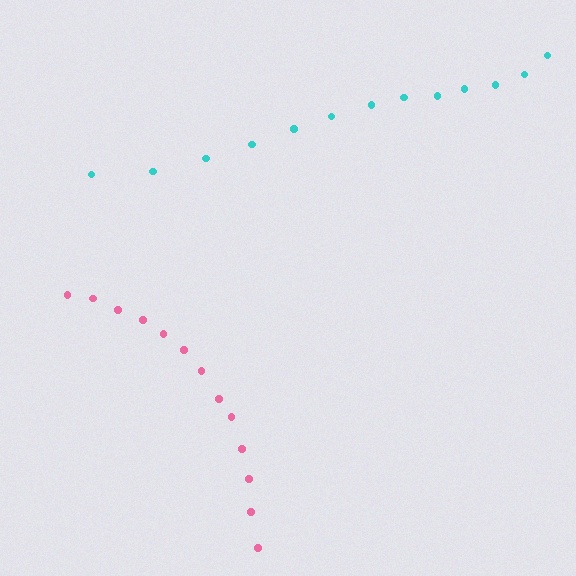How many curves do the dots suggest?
There are 2 distinct paths.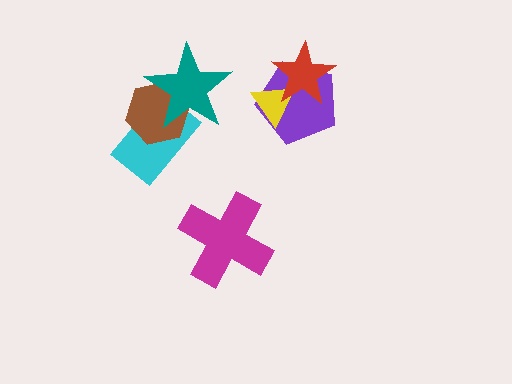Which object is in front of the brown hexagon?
The teal star is in front of the brown hexagon.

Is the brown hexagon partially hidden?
Yes, it is partially covered by another shape.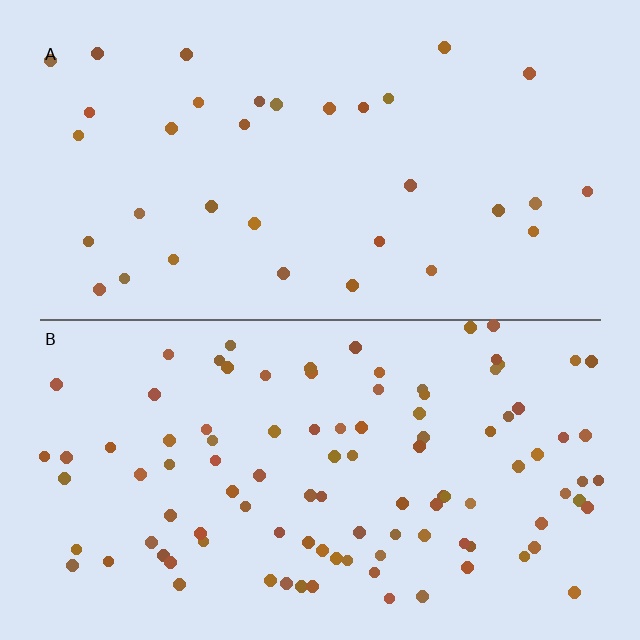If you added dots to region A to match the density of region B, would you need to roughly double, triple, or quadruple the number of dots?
Approximately triple.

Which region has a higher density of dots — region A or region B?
B (the bottom).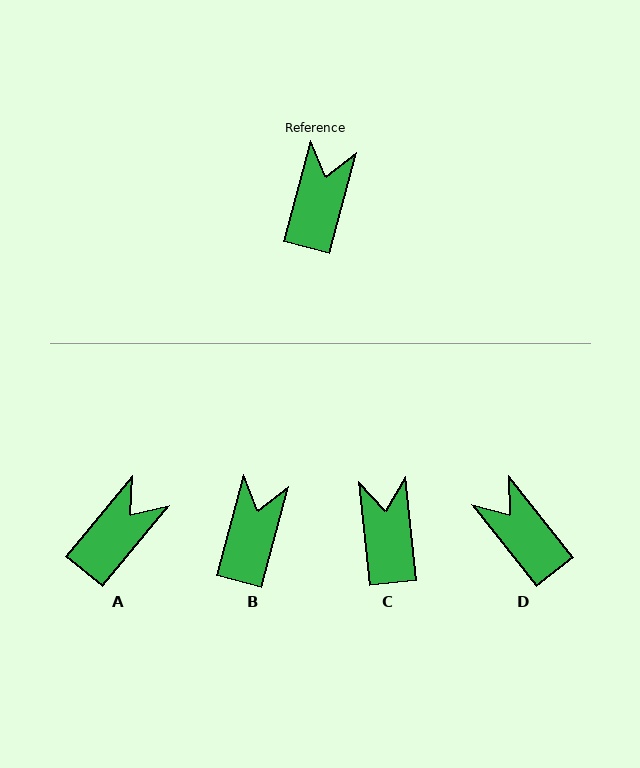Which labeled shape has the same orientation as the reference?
B.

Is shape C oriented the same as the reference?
No, it is off by about 21 degrees.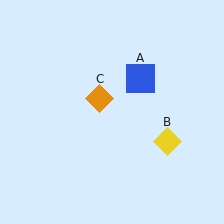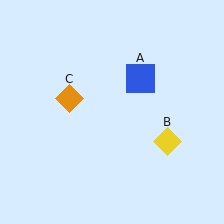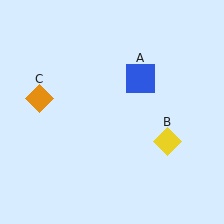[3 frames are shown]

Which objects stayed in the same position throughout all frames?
Blue square (object A) and yellow diamond (object B) remained stationary.